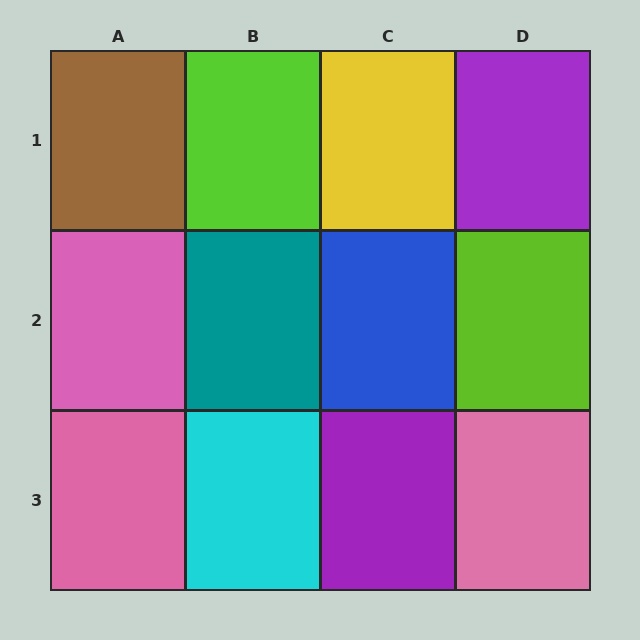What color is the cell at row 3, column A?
Pink.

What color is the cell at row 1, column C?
Yellow.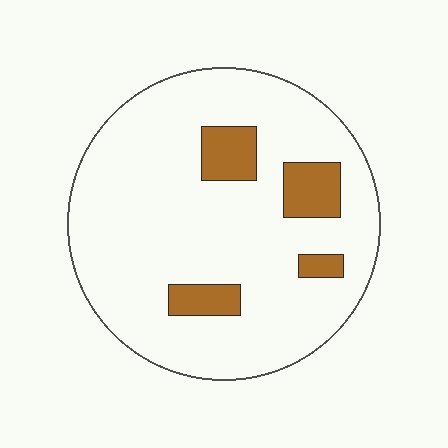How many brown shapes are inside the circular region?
4.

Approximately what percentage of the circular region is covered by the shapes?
Approximately 15%.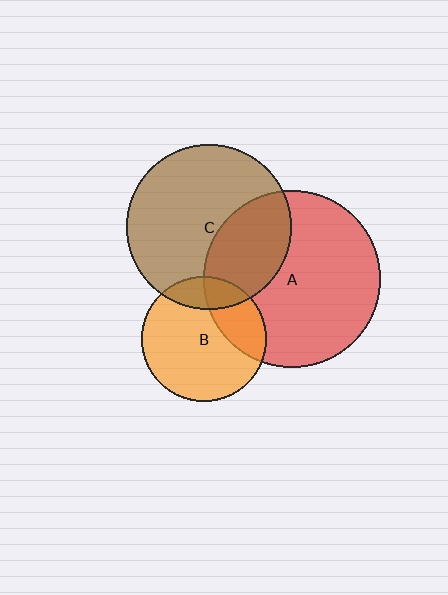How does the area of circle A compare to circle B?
Approximately 2.0 times.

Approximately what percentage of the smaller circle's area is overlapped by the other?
Approximately 15%.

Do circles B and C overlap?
Yes.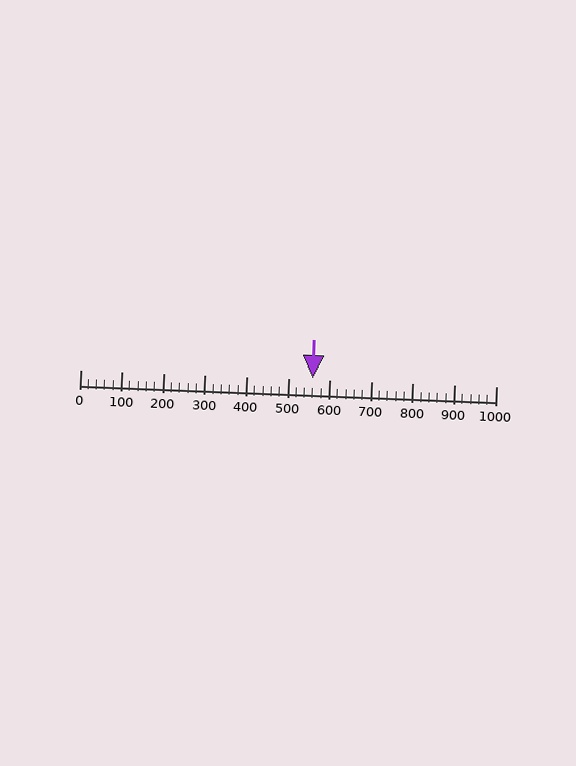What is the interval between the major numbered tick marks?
The major tick marks are spaced 100 units apart.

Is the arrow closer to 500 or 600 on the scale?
The arrow is closer to 600.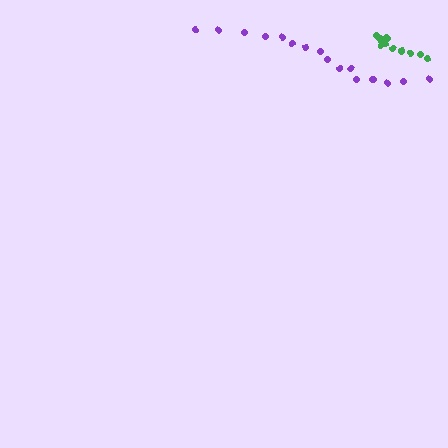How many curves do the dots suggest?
There are 2 distinct paths.